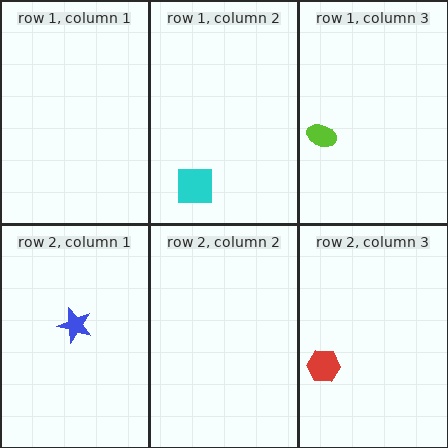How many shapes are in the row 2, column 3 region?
1.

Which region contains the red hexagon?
The row 2, column 3 region.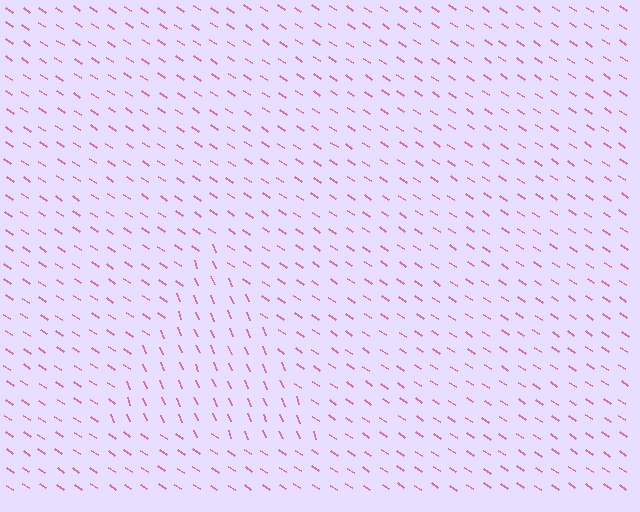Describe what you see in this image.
The image is filled with small pink line segments. A triangle region in the image has lines oriented differently from the surrounding lines, creating a visible texture boundary.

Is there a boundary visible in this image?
Yes, there is a texture boundary formed by a change in line orientation.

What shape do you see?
I see a triangle.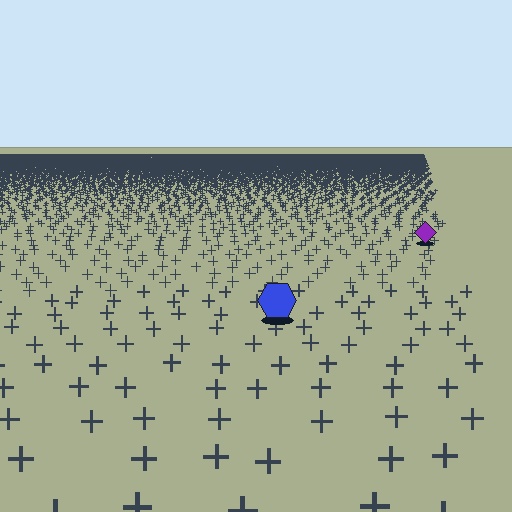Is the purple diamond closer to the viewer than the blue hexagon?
No. The blue hexagon is closer — you can tell from the texture gradient: the ground texture is coarser near it.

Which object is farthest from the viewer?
The purple diamond is farthest from the viewer. It appears smaller and the ground texture around it is denser.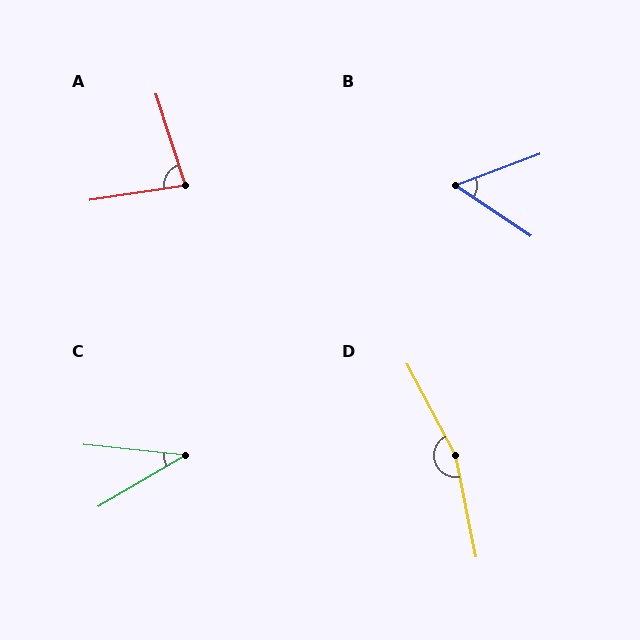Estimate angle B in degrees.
Approximately 54 degrees.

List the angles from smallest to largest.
C (36°), B (54°), A (81°), D (164°).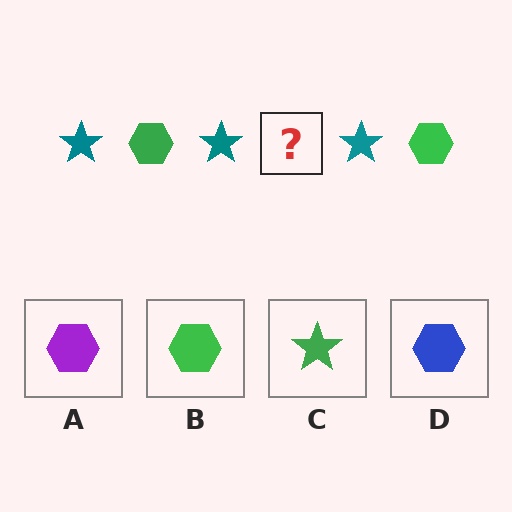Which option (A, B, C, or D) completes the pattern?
B.